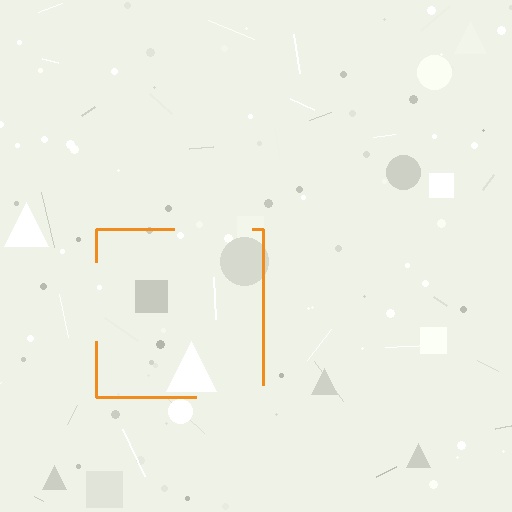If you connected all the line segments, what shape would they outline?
They would outline a square.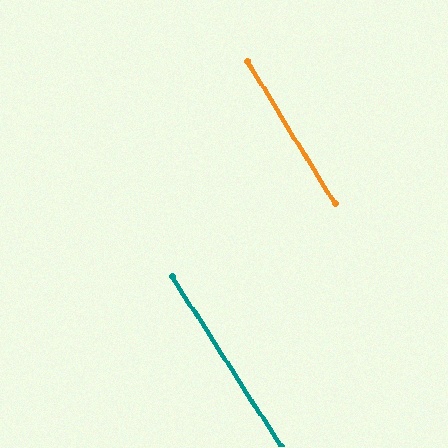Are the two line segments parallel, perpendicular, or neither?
Parallel — their directions differ by only 1.2°.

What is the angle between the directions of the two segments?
Approximately 1 degree.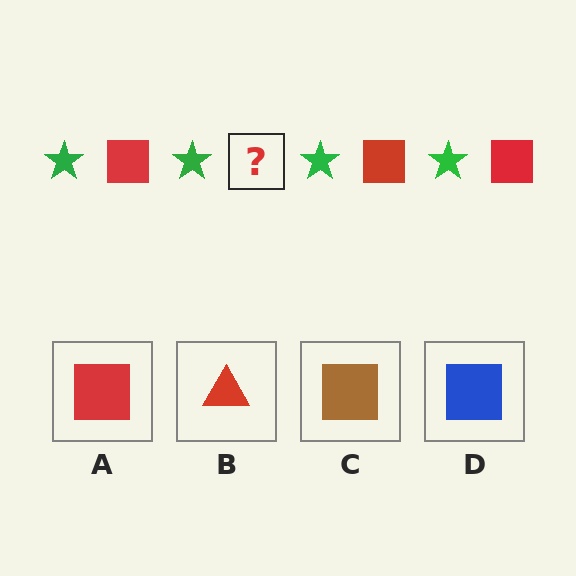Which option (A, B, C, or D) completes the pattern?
A.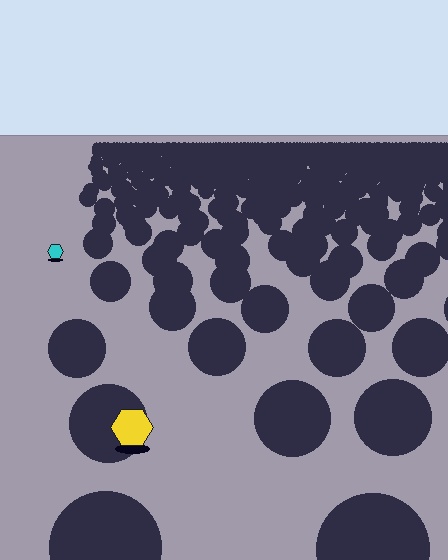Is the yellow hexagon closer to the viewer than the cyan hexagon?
Yes. The yellow hexagon is closer — you can tell from the texture gradient: the ground texture is coarser near it.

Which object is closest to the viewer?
The yellow hexagon is closest. The texture marks near it are larger and more spread out.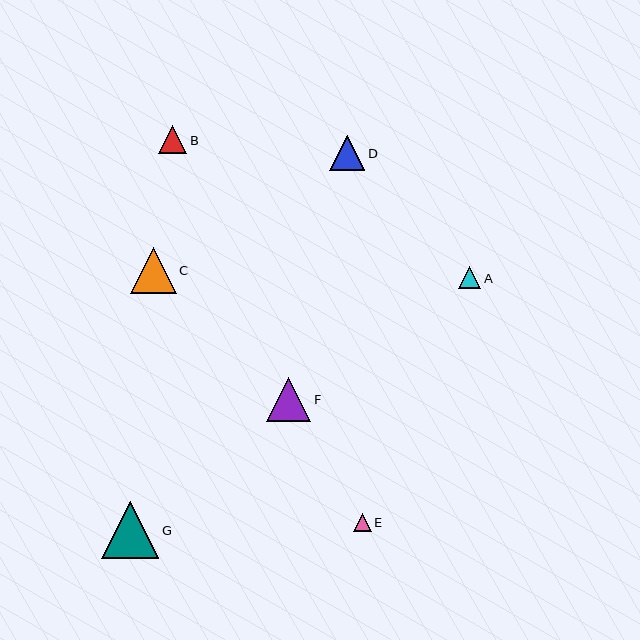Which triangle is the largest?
Triangle G is the largest with a size of approximately 58 pixels.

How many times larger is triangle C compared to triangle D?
Triangle C is approximately 1.3 times the size of triangle D.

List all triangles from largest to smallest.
From largest to smallest: G, C, F, D, B, A, E.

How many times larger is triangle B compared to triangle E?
Triangle B is approximately 1.6 times the size of triangle E.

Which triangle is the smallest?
Triangle E is the smallest with a size of approximately 18 pixels.